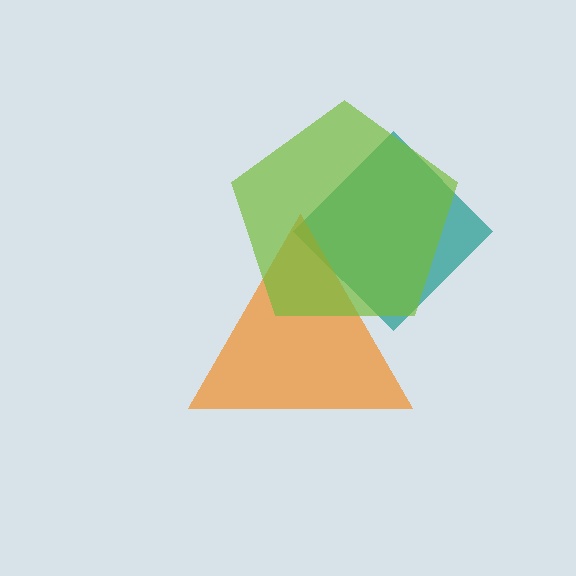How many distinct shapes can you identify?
There are 3 distinct shapes: a teal diamond, an orange triangle, a lime pentagon.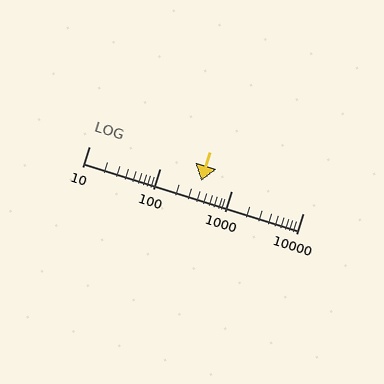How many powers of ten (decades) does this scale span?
The scale spans 3 decades, from 10 to 10000.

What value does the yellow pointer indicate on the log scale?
The pointer indicates approximately 370.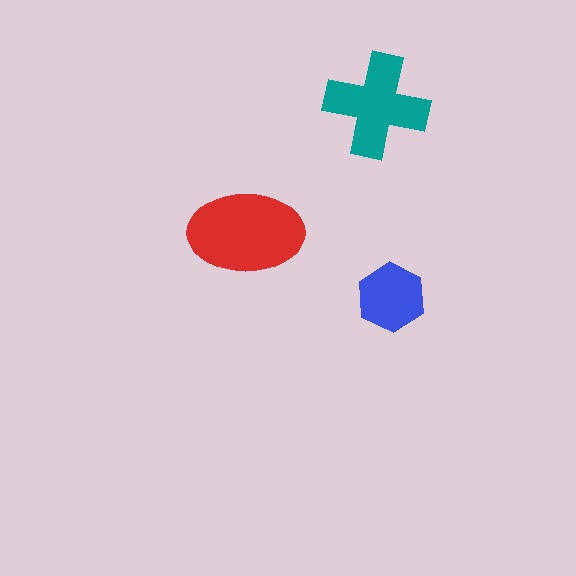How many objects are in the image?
There are 3 objects in the image.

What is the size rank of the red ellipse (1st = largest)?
1st.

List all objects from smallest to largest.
The blue hexagon, the teal cross, the red ellipse.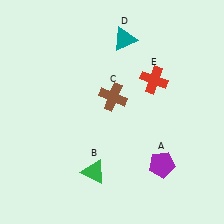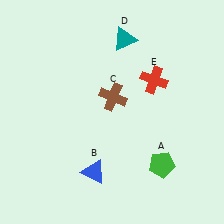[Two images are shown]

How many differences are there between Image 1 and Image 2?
There are 2 differences between the two images.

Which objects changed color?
A changed from purple to green. B changed from green to blue.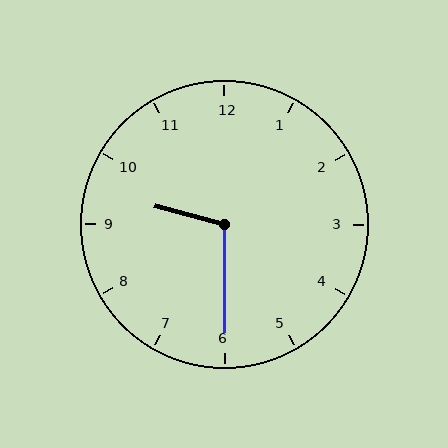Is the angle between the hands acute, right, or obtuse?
It is obtuse.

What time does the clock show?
9:30.